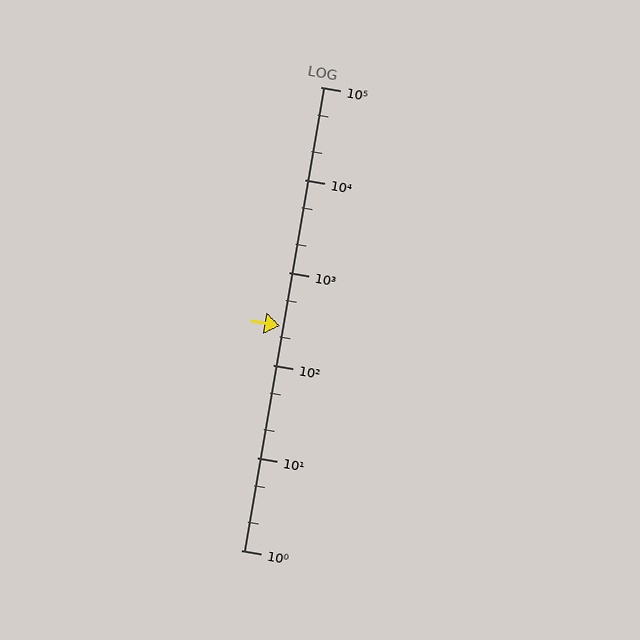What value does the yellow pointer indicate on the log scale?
The pointer indicates approximately 260.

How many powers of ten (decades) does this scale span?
The scale spans 5 decades, from 1 to 100000.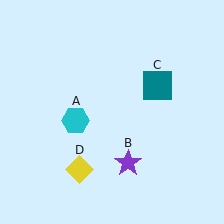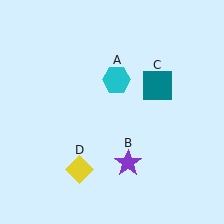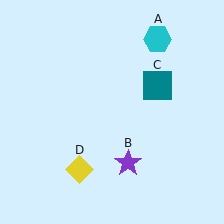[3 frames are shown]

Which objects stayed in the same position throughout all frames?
Purple star (object B) and teal square (object C) and yellow diamond (object D) remained stationary.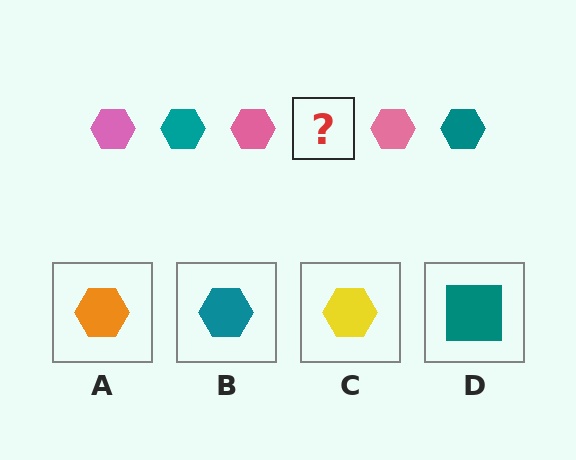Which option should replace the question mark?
Option B.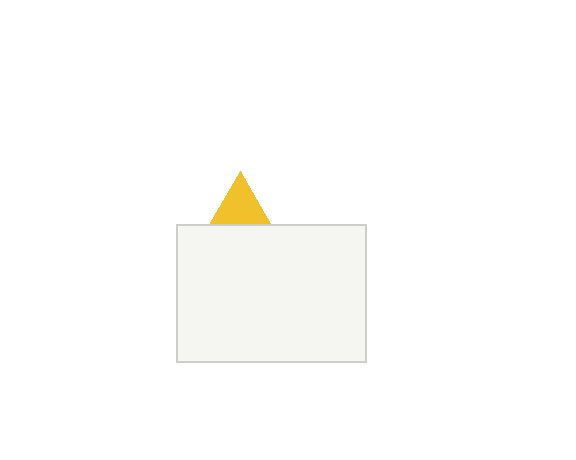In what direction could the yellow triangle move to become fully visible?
The yellow triangle could move up. That would shift it out from behind the white rectangle entirely.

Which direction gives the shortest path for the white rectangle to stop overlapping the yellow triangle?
Moving down gives the shortest separation.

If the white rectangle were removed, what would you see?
You would see the complete yellow triangle.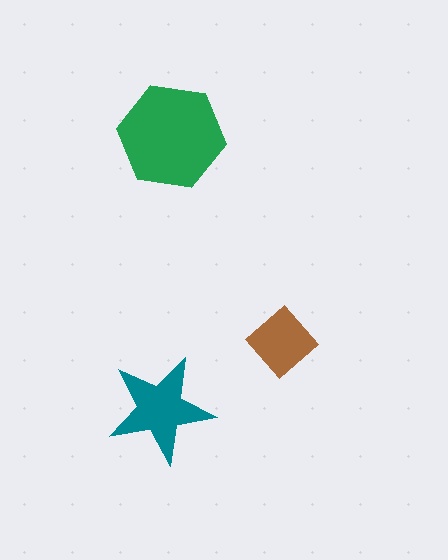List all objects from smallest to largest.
The brown diamond, the teal star, the green hexagon.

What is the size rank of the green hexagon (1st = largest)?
1st.